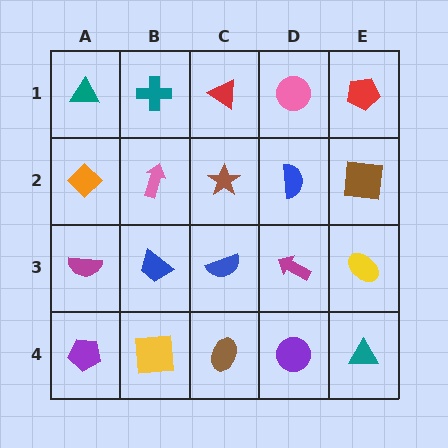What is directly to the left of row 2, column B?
An orange diamond.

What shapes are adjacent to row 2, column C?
A red triangle (row 1, column C), a blue semicircle (row 3, column C), a pink arrow (row 2, column B), a blue semicircle (row 2, column D).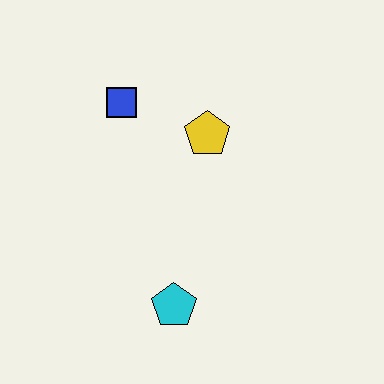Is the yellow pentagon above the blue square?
No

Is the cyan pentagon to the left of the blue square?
No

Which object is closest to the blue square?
The yellow pentagon is closest to the blue square.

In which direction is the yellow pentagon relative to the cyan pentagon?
The yellow pentagon is above the cyan pentagon.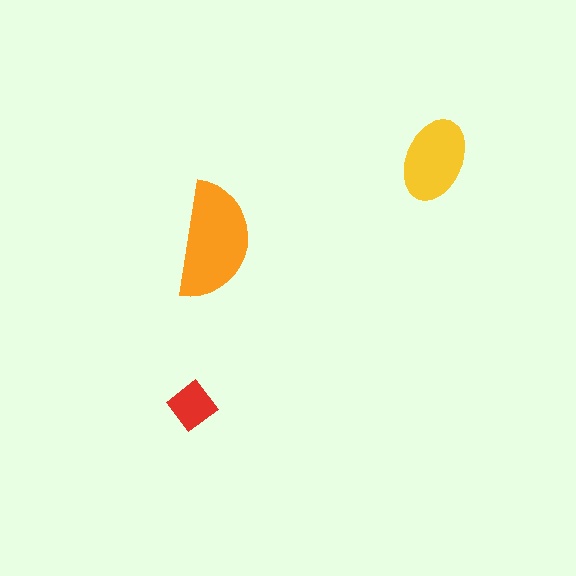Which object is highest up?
The yellow ellipse is topmost.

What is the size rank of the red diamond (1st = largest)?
3rd.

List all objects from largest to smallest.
The orange semicircle, the yellow ellipse, the red diamond.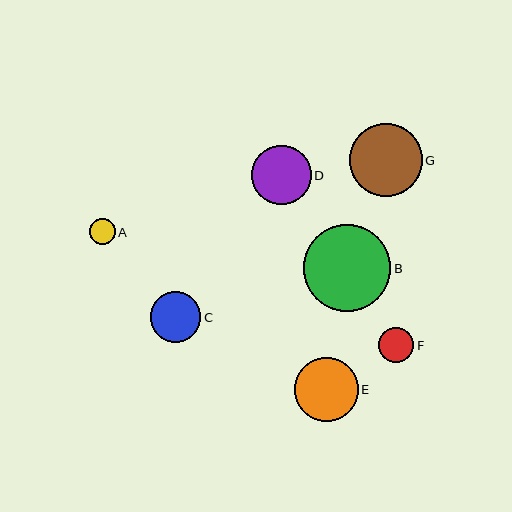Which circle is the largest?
Circle B is the largest with a size of approximately 87 pixels.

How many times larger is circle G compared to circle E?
Circle G is approximately 1.1 times the size of circle E.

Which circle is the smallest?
Circle A is the smallest with a size of approximately 26 pixels.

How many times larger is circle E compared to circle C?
Circle E is approximately 1.3 times the size of circle C.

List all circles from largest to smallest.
From largest to smallest: B, G, E, D, C, F, A.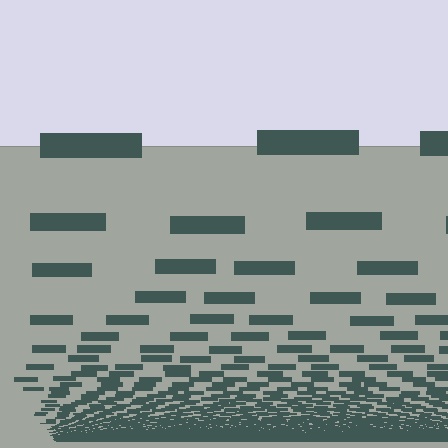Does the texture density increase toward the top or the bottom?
Density increases toward the bottom.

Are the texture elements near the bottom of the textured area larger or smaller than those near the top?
Smaller. The gradient is inverted — elements near the bottom are smaller and denser.